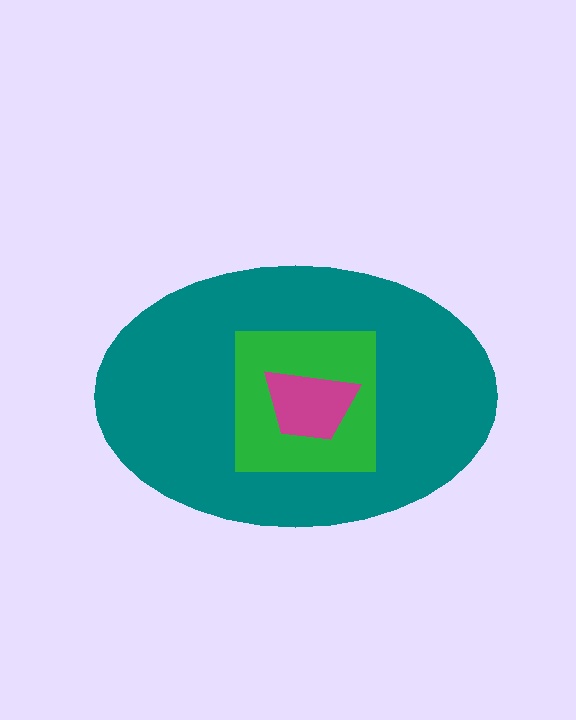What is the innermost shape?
The magenta trapezoid.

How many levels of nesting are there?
3.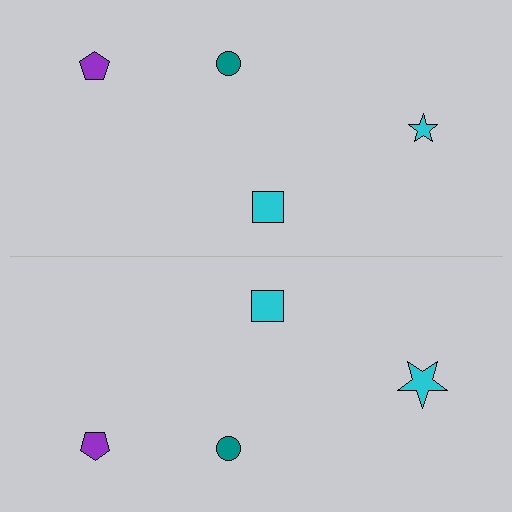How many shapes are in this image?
There are 8 shapes in this image.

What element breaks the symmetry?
The cyan star on the bottom side has a different size than its mirror counterpart.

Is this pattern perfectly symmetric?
No, the pattern is not perfectly symmetric. The cyan star on the bottom side has a different size than its mirror counterpart.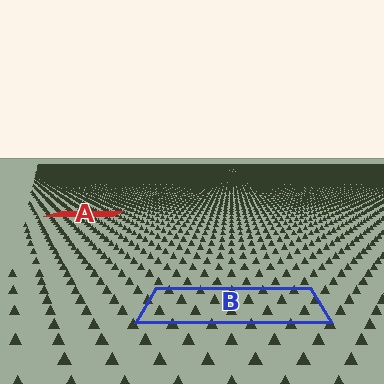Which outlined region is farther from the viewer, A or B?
Region A is farther from the viewer — the texture elements inside it appear smaller and more densely packed.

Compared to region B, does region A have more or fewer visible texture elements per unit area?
Region A has more texture elements per unit area — they are packed more densely because it is farther away.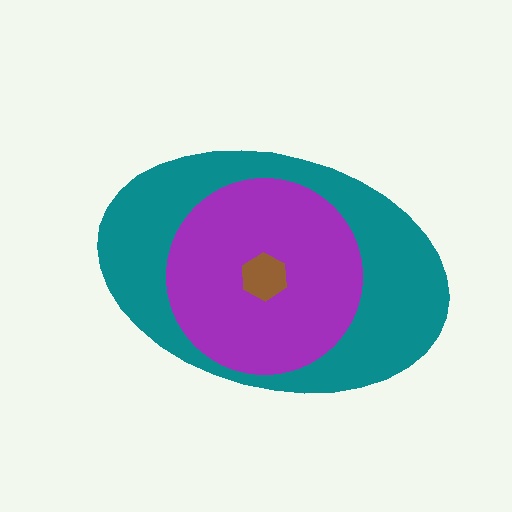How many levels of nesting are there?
3.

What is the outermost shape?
The teal ellipse.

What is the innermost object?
The brown hexagon.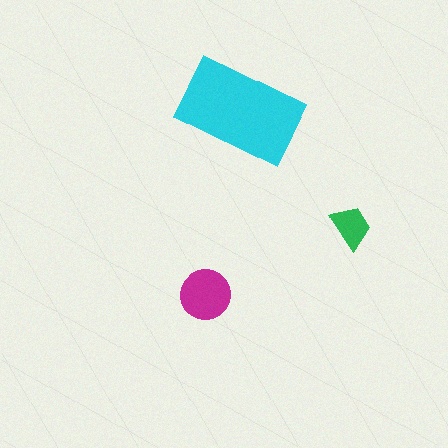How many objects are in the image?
There are 3 objects in the image.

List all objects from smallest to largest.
The green trapezoid, the magenta circle, the cyan rectangle.